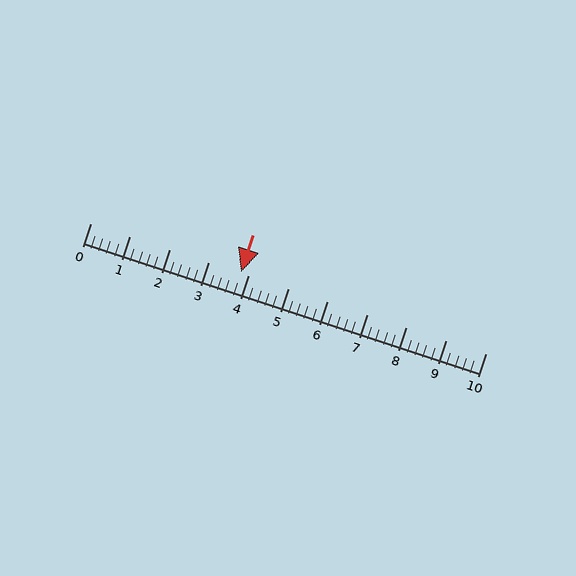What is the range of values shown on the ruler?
The ruler shows values from 0 to 10.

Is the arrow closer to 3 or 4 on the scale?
The arrow is closer to 4.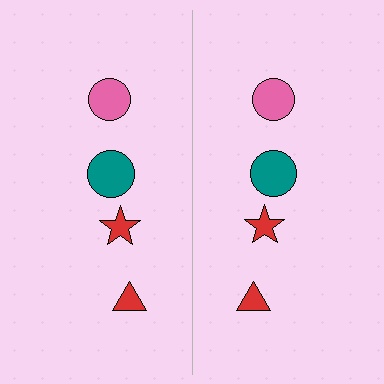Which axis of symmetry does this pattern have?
The pattern has a vertical axis of symmetry running through the center of the image.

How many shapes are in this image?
There are 8 shapes in this image.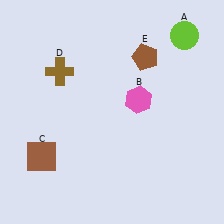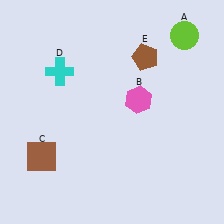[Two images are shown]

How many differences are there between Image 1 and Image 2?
There is 1 difference between the two images.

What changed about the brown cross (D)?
In Image 1, D is brown. In Image 2, it changed to cyan.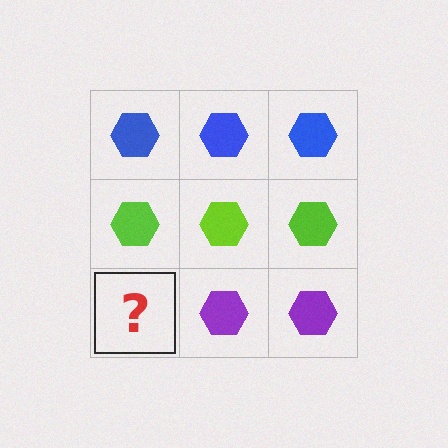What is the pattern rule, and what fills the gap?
The rule is that each row has a consistent color. The gap should be filled with a purple hexagon.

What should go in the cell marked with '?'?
The missing cell should contain a purple hexagon.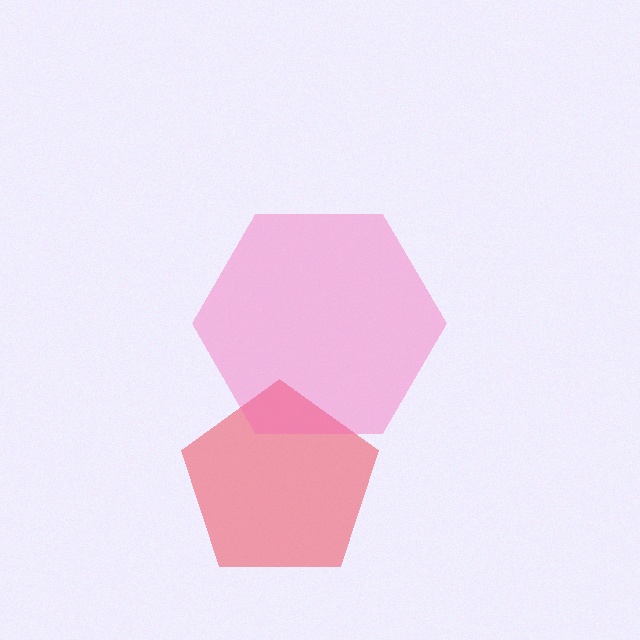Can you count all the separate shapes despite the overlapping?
Yes, there are 2 separate shapes.